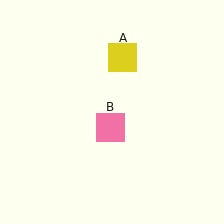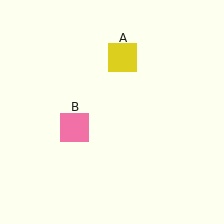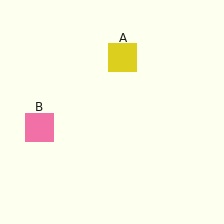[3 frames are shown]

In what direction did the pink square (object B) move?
The pink square (object B) moved left.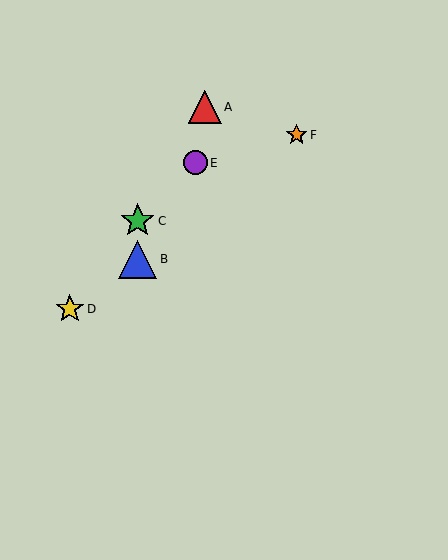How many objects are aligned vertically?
2 objects (B, C) are aligned vertically.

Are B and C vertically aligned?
Yes, both are at x≈138.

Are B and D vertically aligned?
No, B is at x≈138 and D is at x≈70.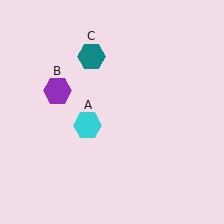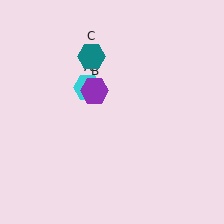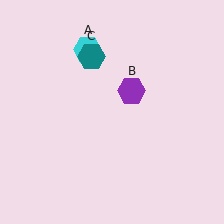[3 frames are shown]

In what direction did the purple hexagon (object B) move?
The purple hexagon (object B) moved right.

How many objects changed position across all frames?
2 objects changed position: cyan hexagon (object A), purple hexagon (object B).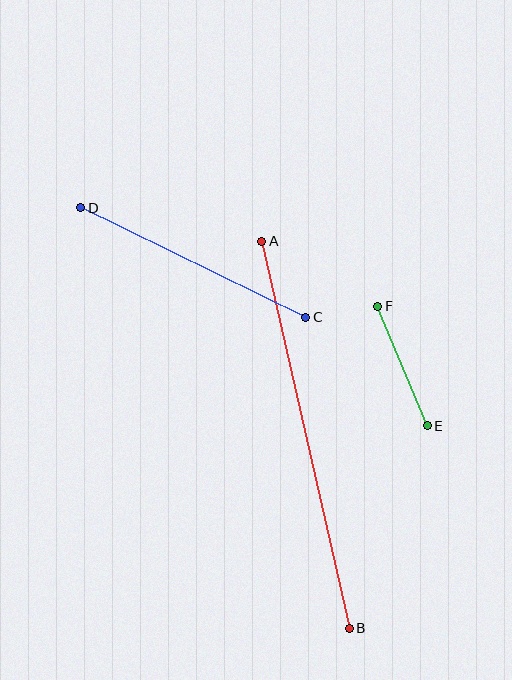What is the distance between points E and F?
The distance is approximately 129 pixels.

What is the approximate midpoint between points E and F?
The midpoint is at approximately (403, 366) pixels.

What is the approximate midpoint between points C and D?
The midpoint is at approximately (193, 262) pixels.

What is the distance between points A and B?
The distance is approximately 397 pixels.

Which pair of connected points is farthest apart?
Points A and B are farthest apart.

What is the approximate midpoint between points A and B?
The midpoint is at approximately (306, 435) pixels.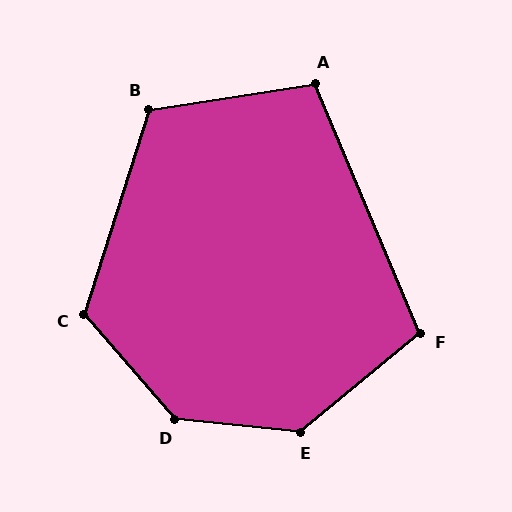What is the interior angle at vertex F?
Approximately 107 degrees (obtuse).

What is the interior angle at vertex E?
Approximately 134 degrees (obtuse).